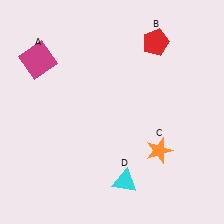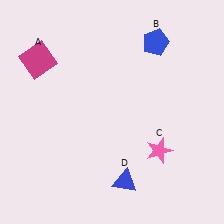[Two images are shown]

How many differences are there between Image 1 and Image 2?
There are 3 differences between the two images.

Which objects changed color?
B changed from red to blue. C changed from orange to pink. D changed from cyan to blue.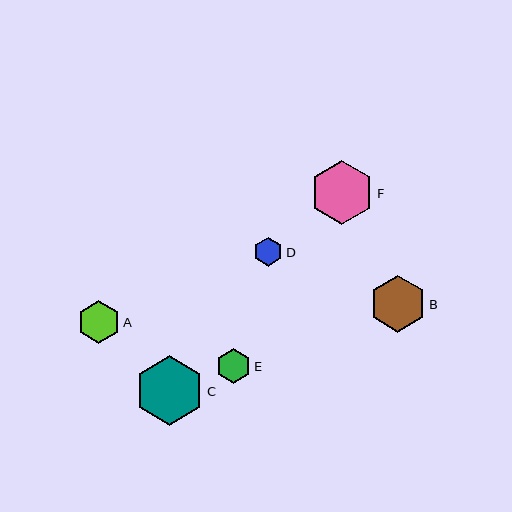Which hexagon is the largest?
Hexagon C is the largest with a size of approximately 70 pixels.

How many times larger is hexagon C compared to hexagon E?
Hexagon C is approximately 2.0 times the size of hexagon E.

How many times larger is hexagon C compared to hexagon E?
Hexagon C is approximately 2.0 times the size of hexagon E.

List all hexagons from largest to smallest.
From largest to smallest: C, F, B, A, E, D.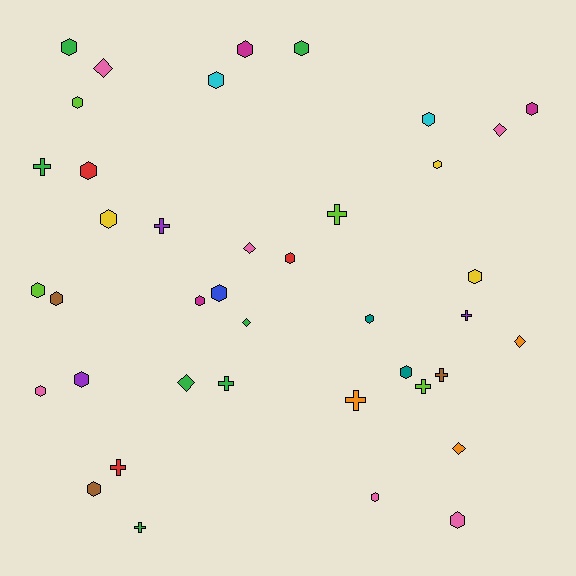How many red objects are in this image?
There are 3 red objects.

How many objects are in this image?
There are 40 objects.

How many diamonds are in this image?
There are 7 diamonds.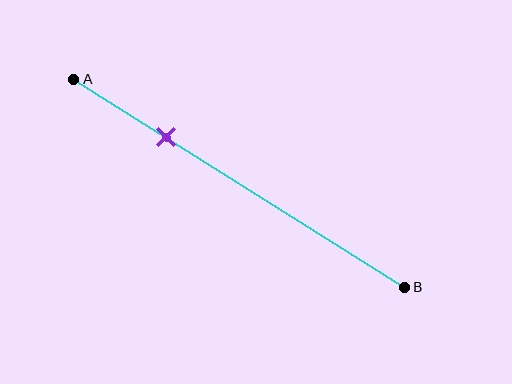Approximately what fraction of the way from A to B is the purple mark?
The purple mark is approximately 30% of the way from A to B.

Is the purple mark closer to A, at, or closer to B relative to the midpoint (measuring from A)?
The purple mark is closer to point A than the midpoint of segment AB.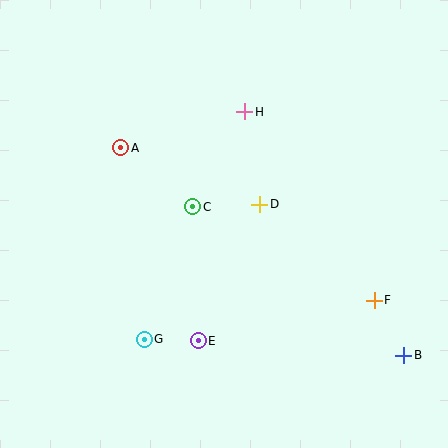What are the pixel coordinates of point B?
Point B is at (404, 355).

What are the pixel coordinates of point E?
Point E is at (198, 341).